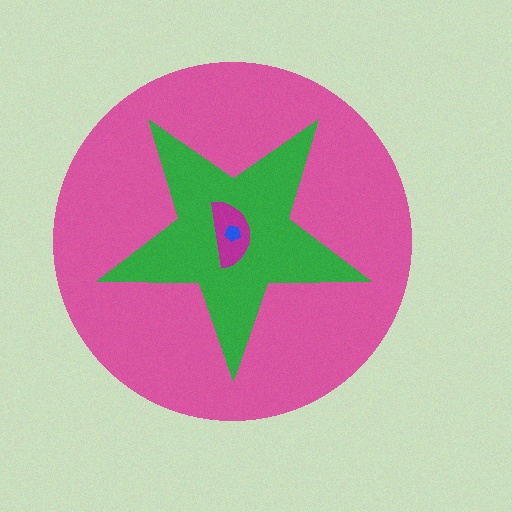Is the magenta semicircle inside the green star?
Yes.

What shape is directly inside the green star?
The magenta semicircle.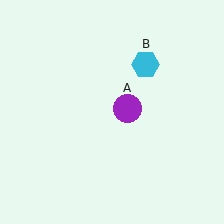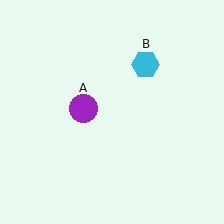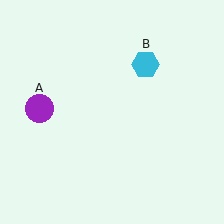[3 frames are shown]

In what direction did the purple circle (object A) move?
The purple circle (object A) moved left.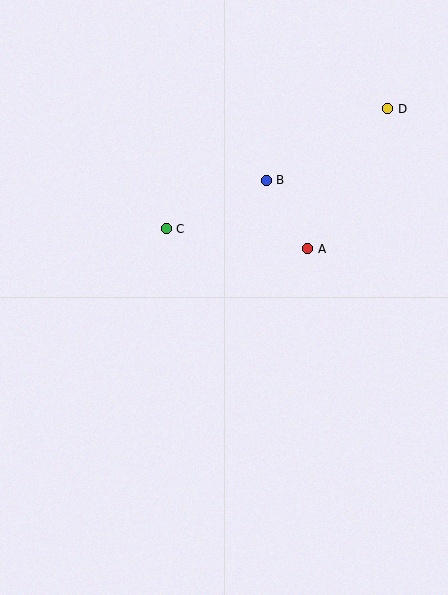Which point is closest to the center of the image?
Point C at (166, 229) is closest to the center.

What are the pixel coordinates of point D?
Point D is at (388, 109).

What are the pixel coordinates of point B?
Point B is at (266, 180).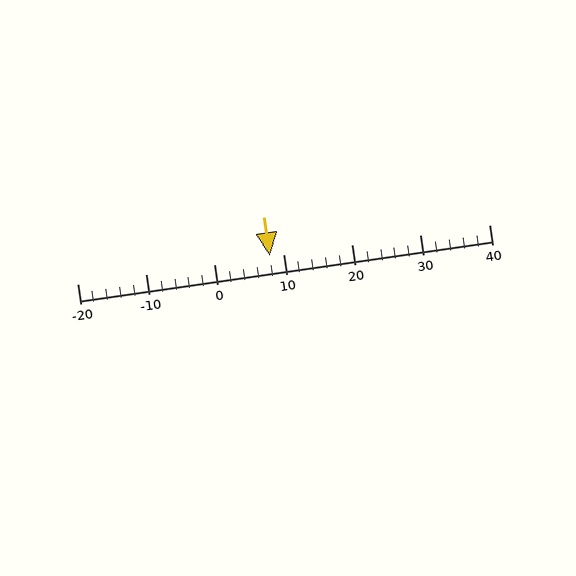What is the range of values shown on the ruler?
The ruler shows values from -20 to 40.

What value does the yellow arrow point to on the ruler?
The yellow arrow points to approximately 8.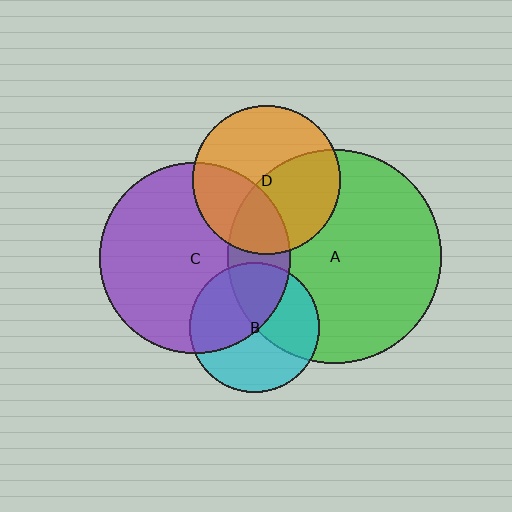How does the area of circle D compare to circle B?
Approximately 1.3 times.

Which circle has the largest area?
Circle A (green).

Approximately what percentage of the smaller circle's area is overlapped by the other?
Approximately 20%.